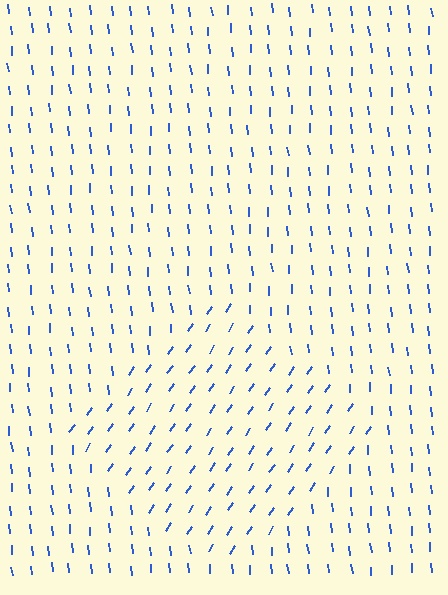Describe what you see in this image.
The image is filled with small blue line segments. A diamond region in the image has lines oriented differently from the surrounding lines, creating a visible texture boundary.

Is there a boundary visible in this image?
Yes, there is a texture boundary formed by a change in line orientation.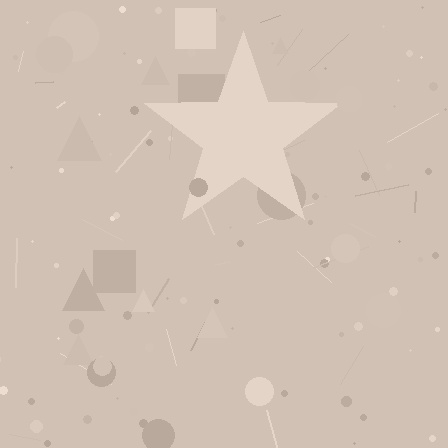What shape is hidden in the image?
A star is hidden in the image.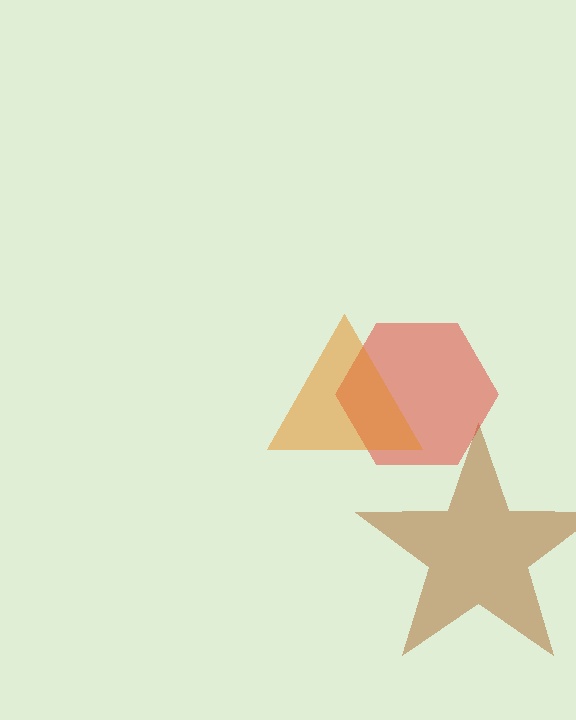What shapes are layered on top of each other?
The layered shapes are: a brown star, a red hexagon, an orange triangle.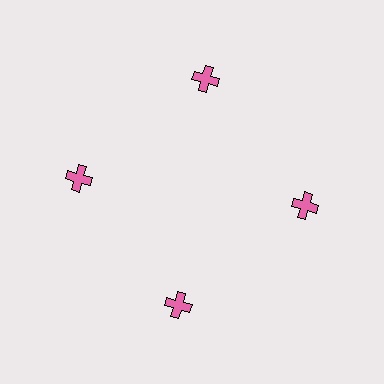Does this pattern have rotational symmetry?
Yes, this pattern has 4-fold rotational symmetry. It looks the same after rotating 90 degrees around the center.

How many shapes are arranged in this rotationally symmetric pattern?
There are 4 shapes, arranged in 4 groups of 1.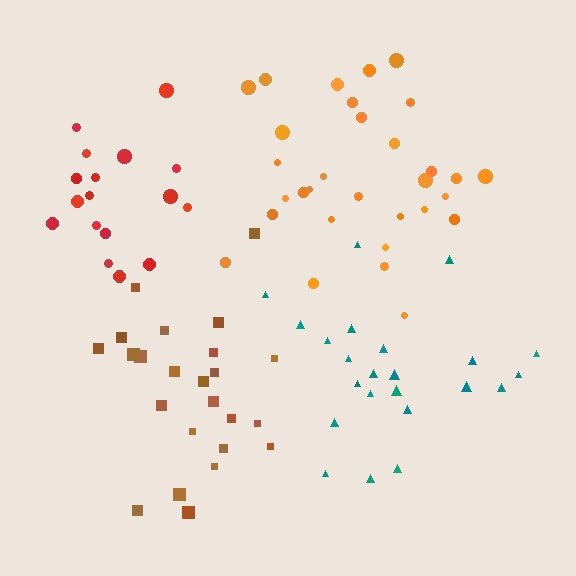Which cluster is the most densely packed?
Orange.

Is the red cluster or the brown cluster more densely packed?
Brown.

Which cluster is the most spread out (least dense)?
Teal.